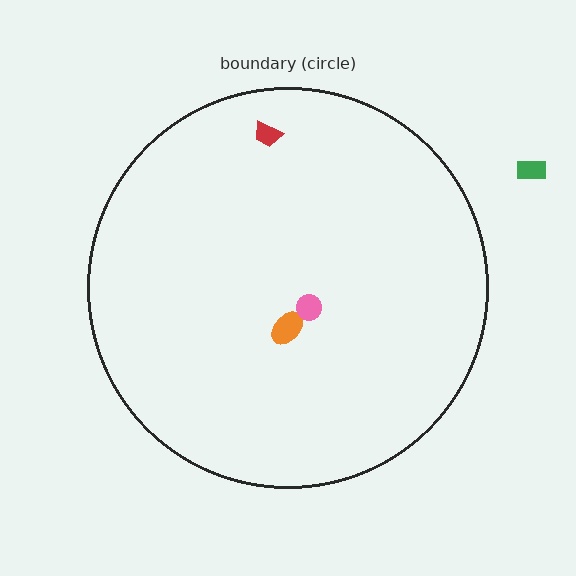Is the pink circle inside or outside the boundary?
Inside.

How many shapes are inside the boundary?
3 inside, 1 outside.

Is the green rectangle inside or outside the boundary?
Outside.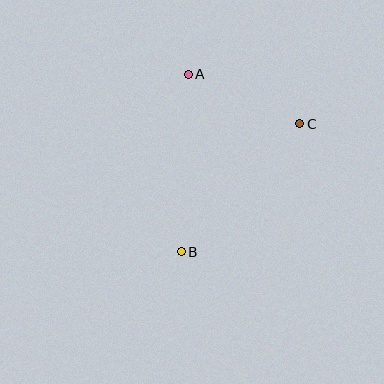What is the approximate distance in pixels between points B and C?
The distance between B and C is approximately 174 pixels.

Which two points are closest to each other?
Points A and C are closest to each other.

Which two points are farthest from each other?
Points A and B are farthest from each other.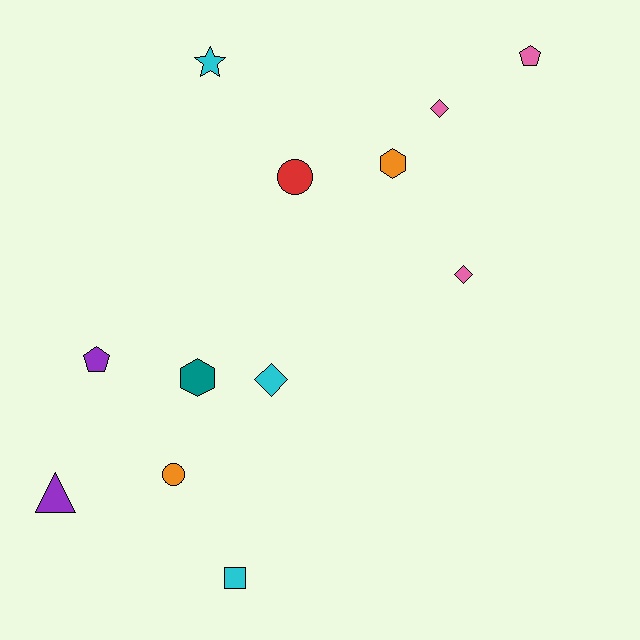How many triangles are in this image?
There is 1 triangle.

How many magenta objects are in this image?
There are no magenta objects.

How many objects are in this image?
There are 12 objects.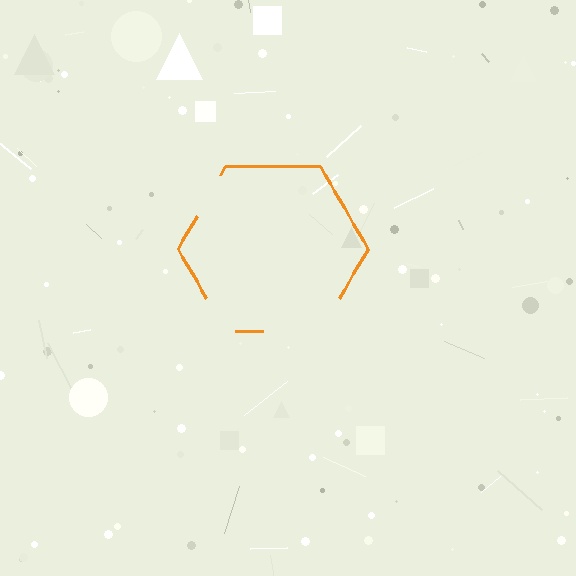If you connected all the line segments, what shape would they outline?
They would outline a hexagon.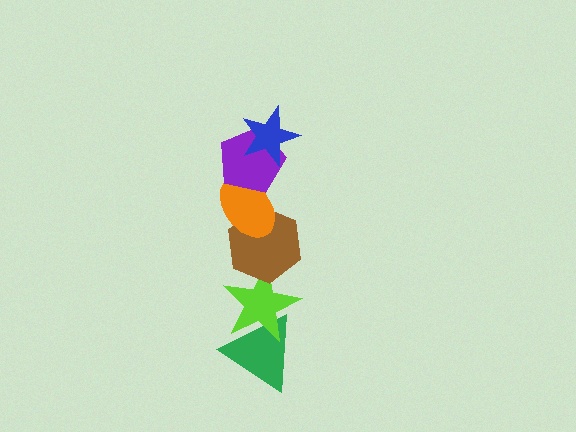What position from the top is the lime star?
The lime star is 5th from the top.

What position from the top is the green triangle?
The green triangle is 6th from the top.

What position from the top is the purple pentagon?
The purple pentagon is 2nd from the top.